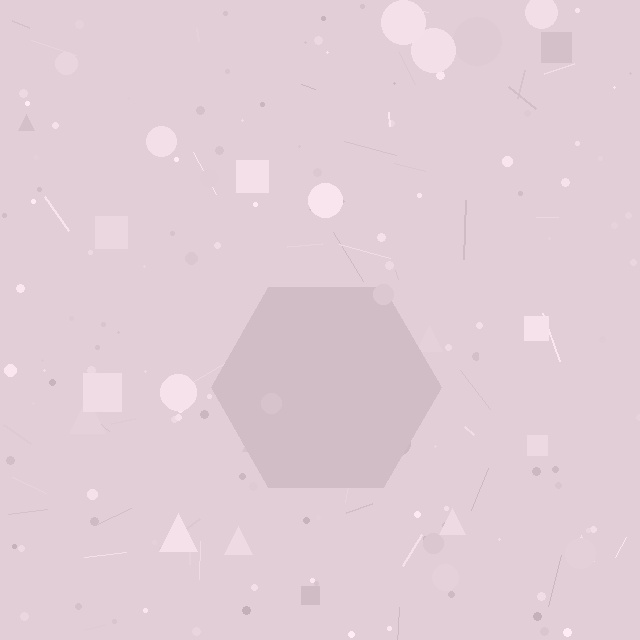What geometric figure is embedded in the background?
A hexagon is embedded in the background.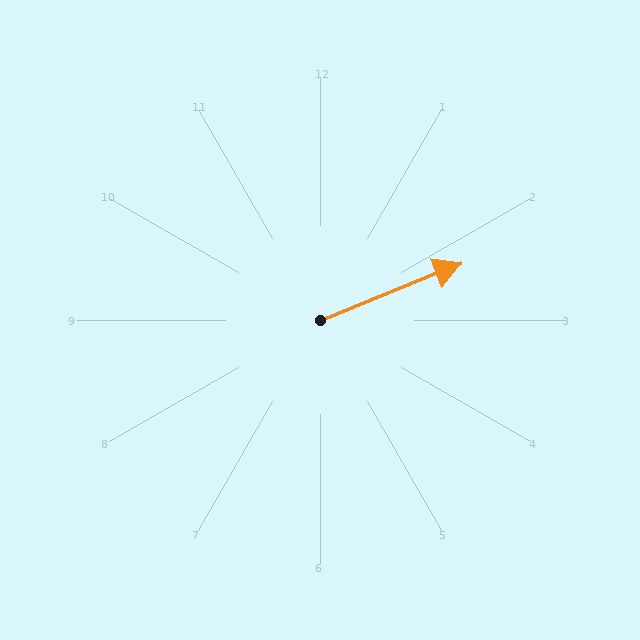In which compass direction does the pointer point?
East.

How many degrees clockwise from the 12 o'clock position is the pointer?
Approximately 68 degrees.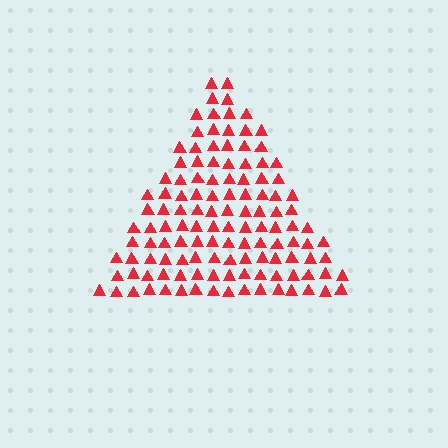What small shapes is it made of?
It is made of small triangles.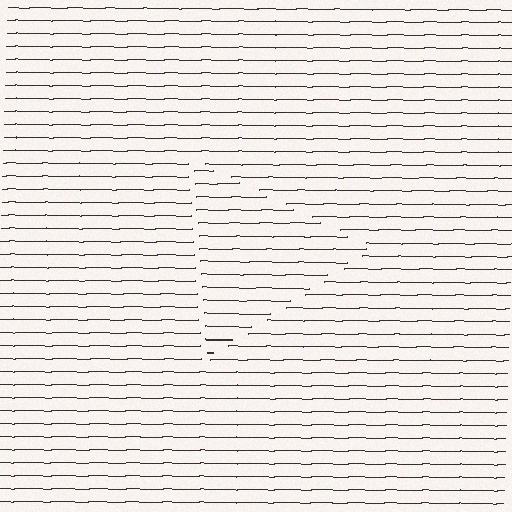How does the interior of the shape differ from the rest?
The interior of the shape contains the same grating, shifted by half a period — the contour is defined by the phase discontinuity where line-ends from the inner and outer gratings abut.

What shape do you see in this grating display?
An illusory triangle. The interior of the shape contains the same grating, shifted by half a period — the contour is defined by the phase discontinuity where line-ends from the inner and outer gratings abut.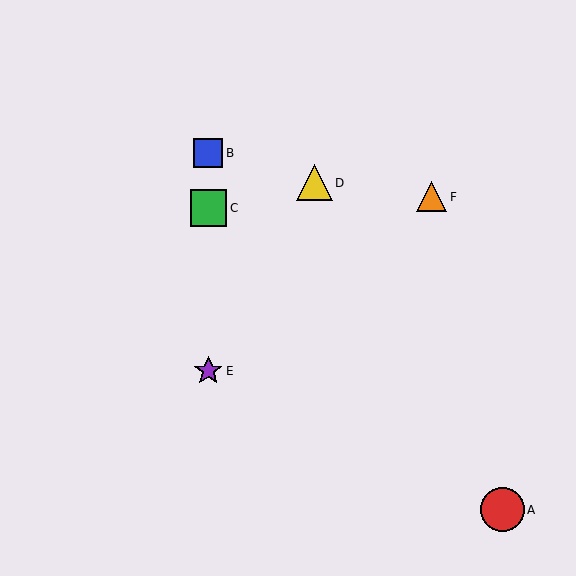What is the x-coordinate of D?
Object D is at x≈314.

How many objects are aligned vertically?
3 objects (B, C, E) are aligned vertically.